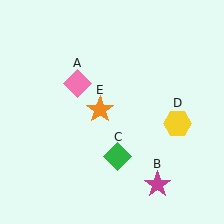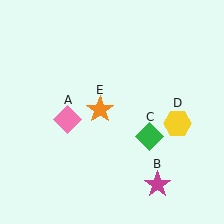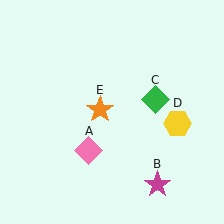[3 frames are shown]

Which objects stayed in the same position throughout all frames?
Magenta star (object B) and yellow hexagon (object D) and orange star (object E) remained stationary.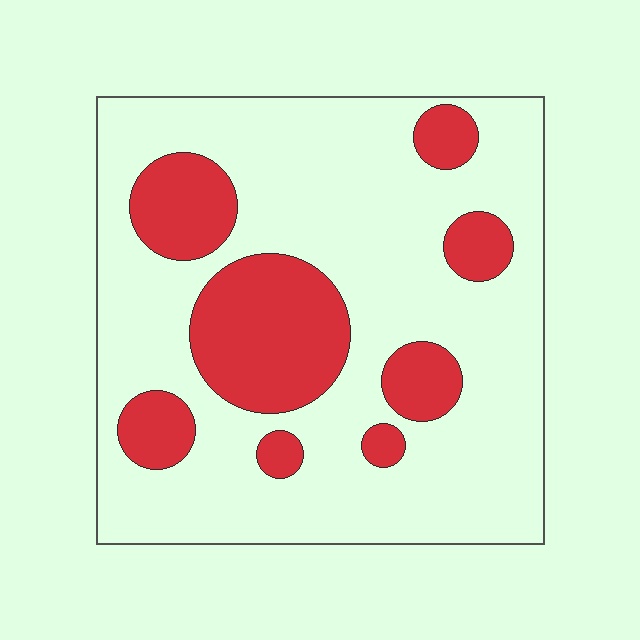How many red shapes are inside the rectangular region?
8.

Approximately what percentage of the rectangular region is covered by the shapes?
Approximately 25%.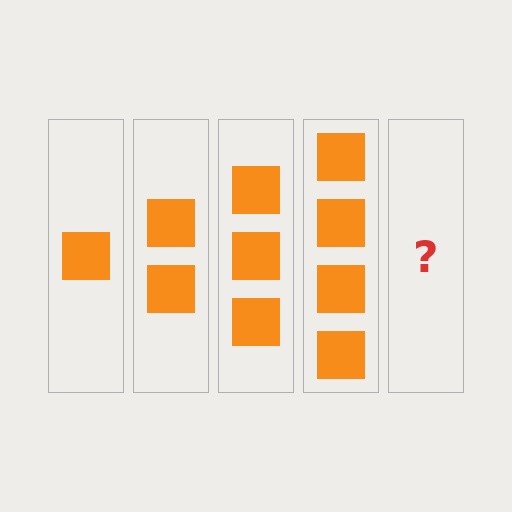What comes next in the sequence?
The next element should be 5 squares.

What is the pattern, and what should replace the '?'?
The pattern is that each step adds one more square. The '?' should be 5 squares.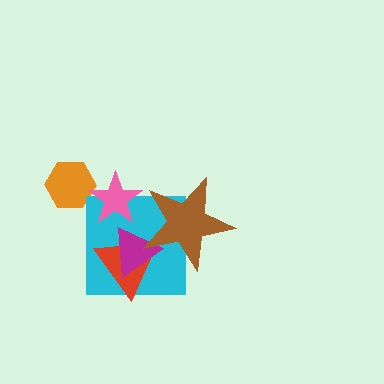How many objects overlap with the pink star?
2 objects overlap with the pink star.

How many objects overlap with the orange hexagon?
1 object overlaps with the orange hexagon.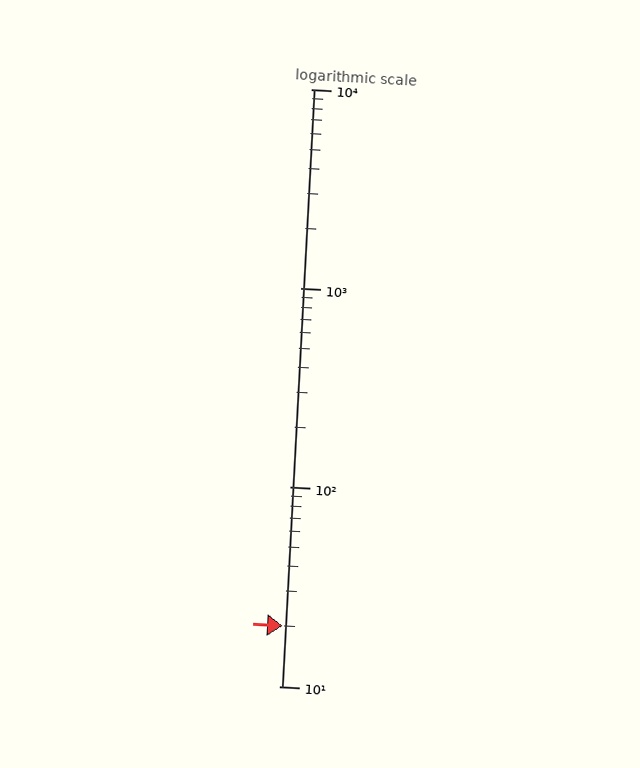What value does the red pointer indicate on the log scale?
The pointer indicates approximately 20.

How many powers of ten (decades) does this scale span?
The scale spans 3 decades, from 10 to 10000.